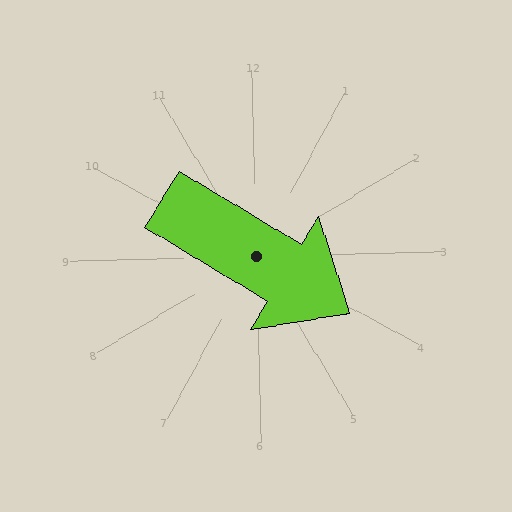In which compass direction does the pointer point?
Southeast.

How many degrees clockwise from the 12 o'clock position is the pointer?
Approximately 123 degrees.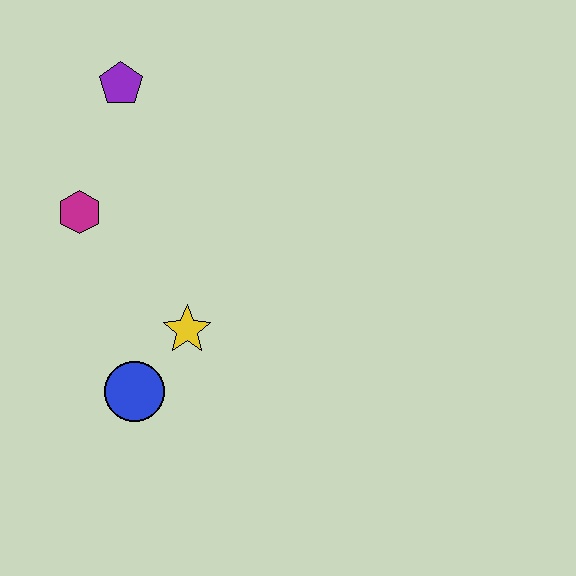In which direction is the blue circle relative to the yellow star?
The blue circle is below the yellow star.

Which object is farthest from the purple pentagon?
The blue circle is farthest from the purple pentagon.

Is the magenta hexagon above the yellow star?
Yes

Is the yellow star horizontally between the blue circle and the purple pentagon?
No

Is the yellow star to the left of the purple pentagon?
No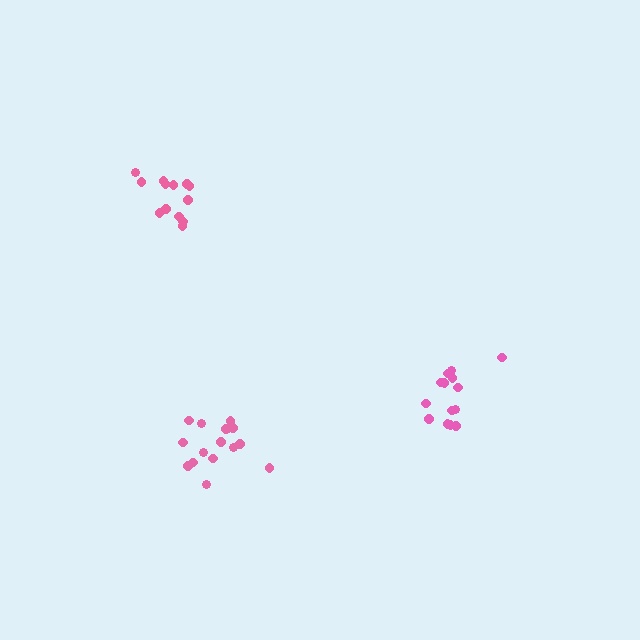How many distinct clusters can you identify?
There are 3 distinct clusters.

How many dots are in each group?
Group 1: 13 dots, Group 2: 14 dots, Group 3: 16 dots (43 total).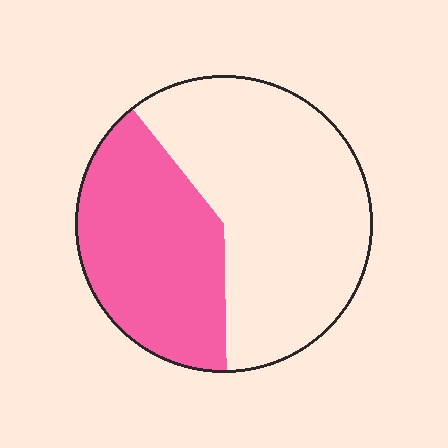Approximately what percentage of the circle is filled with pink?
Approximately 40%.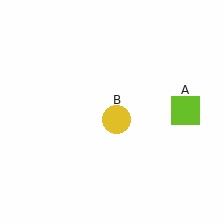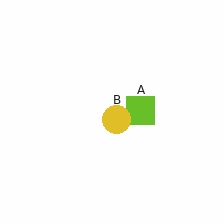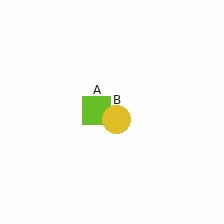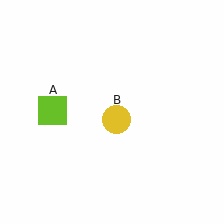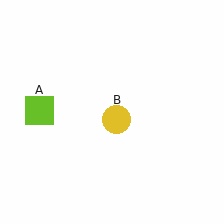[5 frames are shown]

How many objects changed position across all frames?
1 object changed position: lime square (object A).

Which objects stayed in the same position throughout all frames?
Yellow circle (object B) remained stationary.